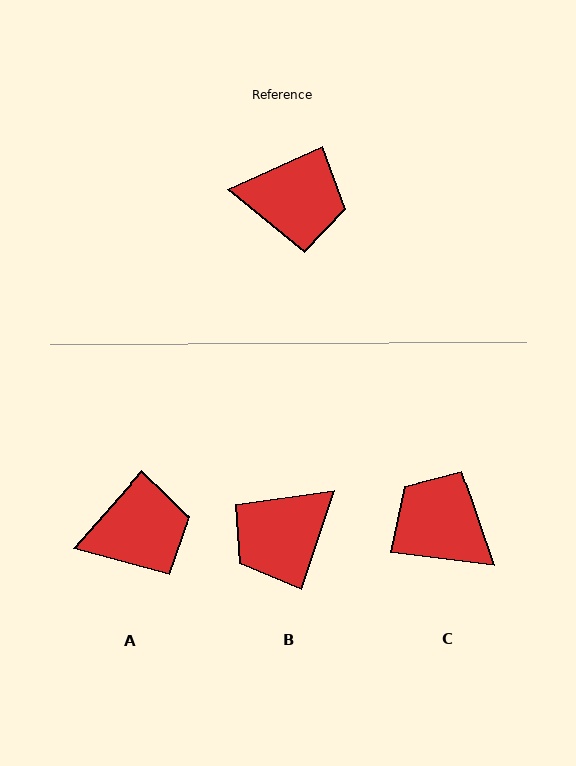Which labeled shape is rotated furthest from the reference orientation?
C, about 148 degrees away.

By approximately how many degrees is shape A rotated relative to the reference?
Approximately 24 degrees counter-clockwise.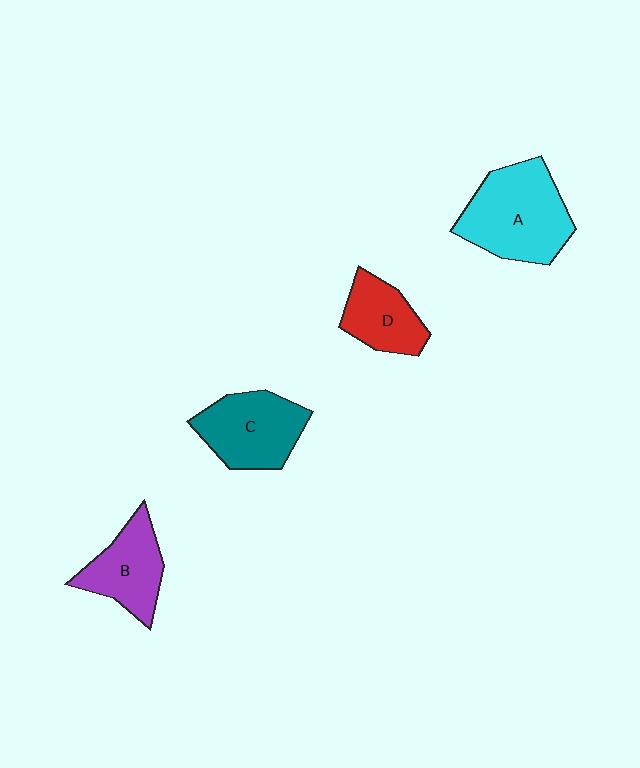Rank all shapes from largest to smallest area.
From largest to smallest: A (cyan), C (teal), B (purple), D (red).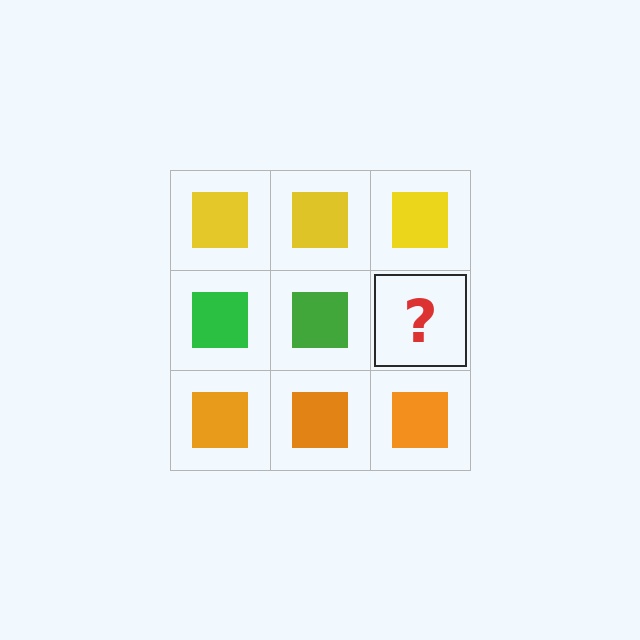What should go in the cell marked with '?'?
The missing cell should contain a green square.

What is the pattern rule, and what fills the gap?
The rule is that each row has a consistent color. The gap should be filled with a green square.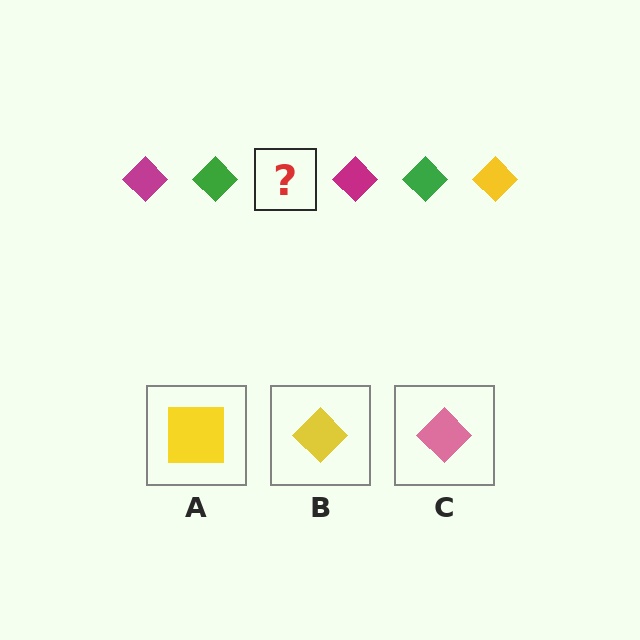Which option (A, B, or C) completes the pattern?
B.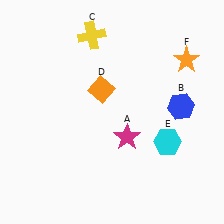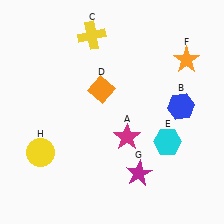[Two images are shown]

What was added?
A magenta star (G), a yellow circle (H) were added in Image 2.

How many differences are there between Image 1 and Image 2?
There are 2 differences between the two images.